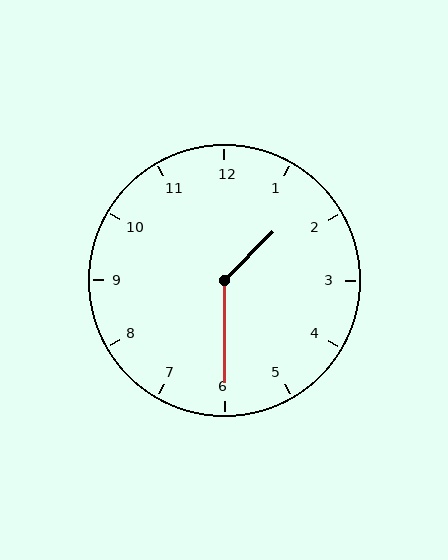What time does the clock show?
1:30.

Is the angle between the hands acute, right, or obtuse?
It is obtuse.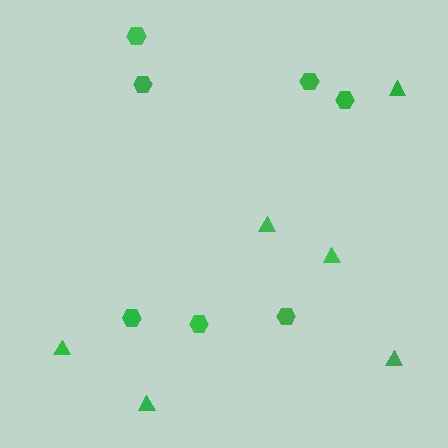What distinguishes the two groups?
There are 2 groups: one group of hexagons (7) and one group of triangles (6).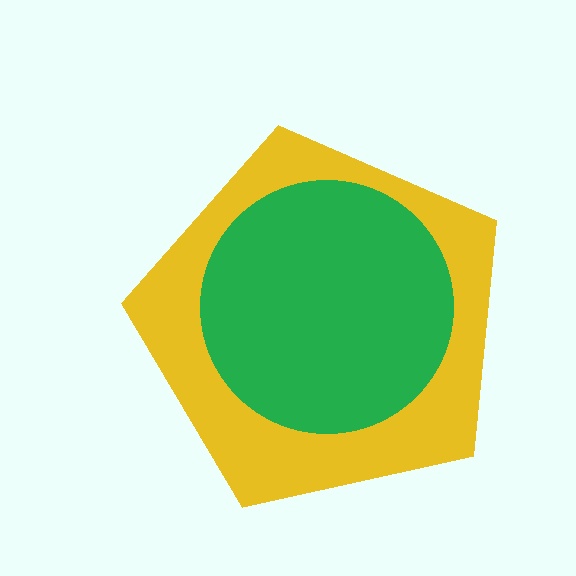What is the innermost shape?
The green circle.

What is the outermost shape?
The yellow pentagon.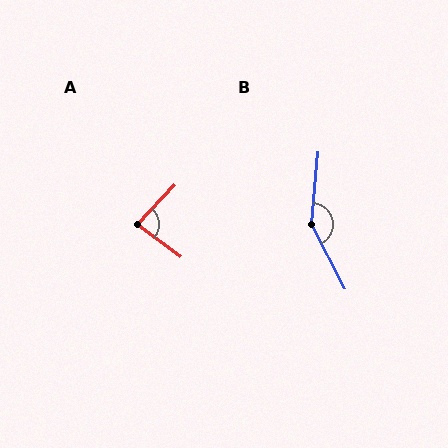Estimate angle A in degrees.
Approximately 84 degrees.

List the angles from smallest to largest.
A (84°), B (147°).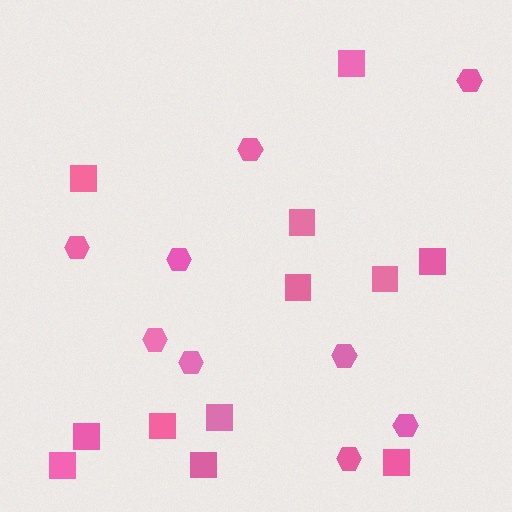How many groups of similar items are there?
There are 2 groups: one group of hexagons (9) and one group of squares (12).